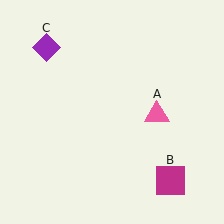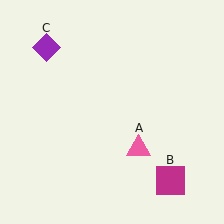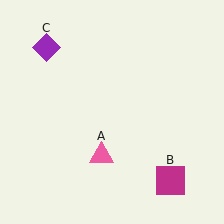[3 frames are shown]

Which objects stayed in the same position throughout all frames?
Magenta square (object B) and purple diamond (object C) remained stationary.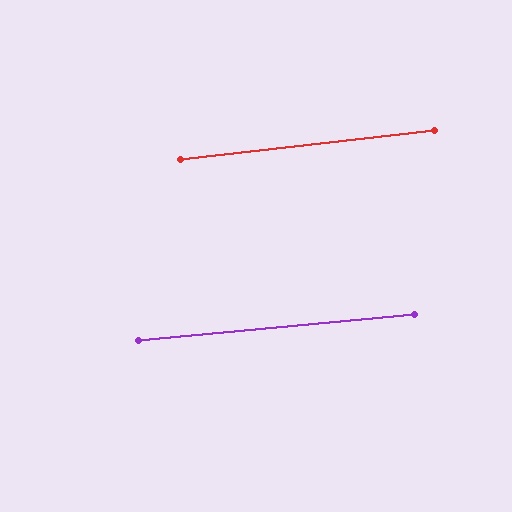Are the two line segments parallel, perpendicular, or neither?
Parallel — their directions differ by only 1.4°.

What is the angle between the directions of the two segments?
Approximately 1 degree.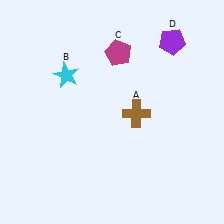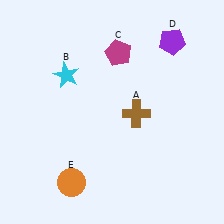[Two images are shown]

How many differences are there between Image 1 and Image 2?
There is 1 difference between the two images.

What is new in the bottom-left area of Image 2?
An orange circle (E) was added in the bottom-left area of Image 2.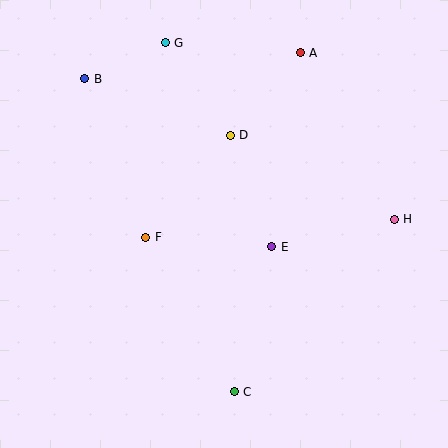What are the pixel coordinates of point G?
Point G is at (165, 43).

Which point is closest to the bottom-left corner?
Point C is closest to the bottom-left corner.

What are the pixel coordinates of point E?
Point E is at (272, 247).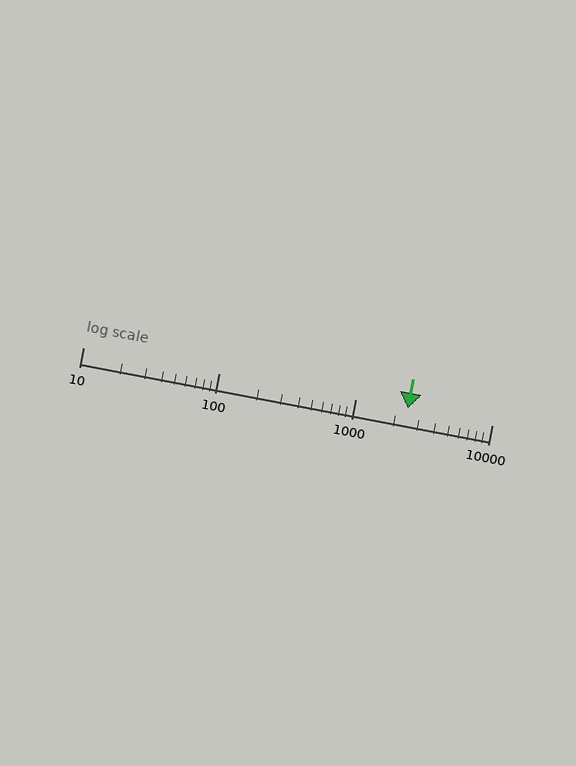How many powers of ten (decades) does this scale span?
The scale spans 3 decades, from 10 to 10000.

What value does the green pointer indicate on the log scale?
The pointer indicates approximately 2400.